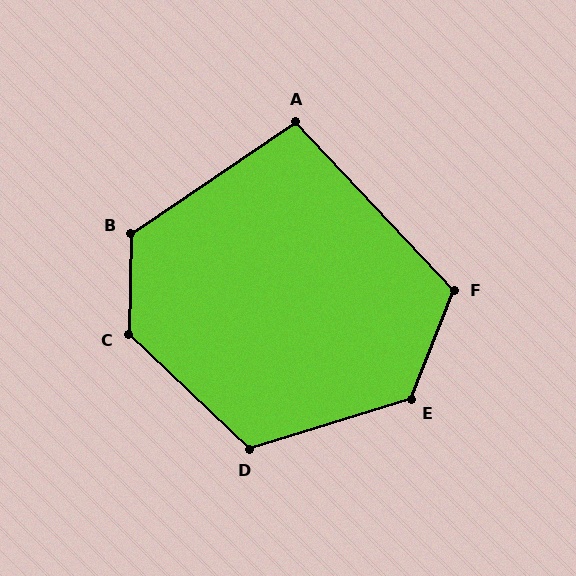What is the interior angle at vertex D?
Approximately 119 degrees (obtuse).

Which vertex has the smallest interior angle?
A, at approximately 99 degrees.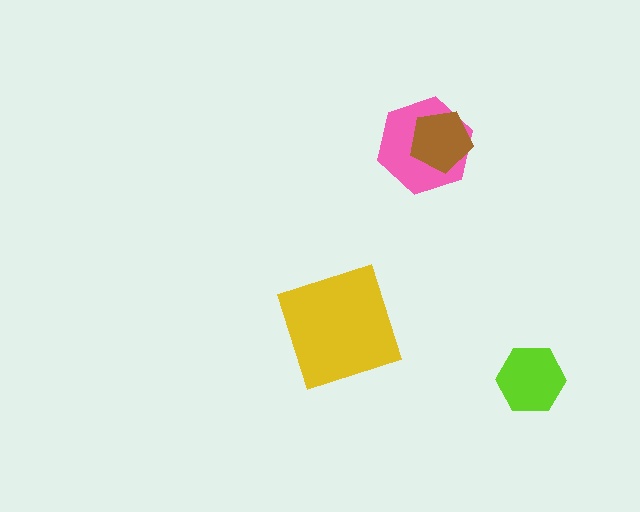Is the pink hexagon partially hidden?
Yes, it is partially covered by another shape.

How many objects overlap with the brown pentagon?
1 object overlaps with the brown pentagon.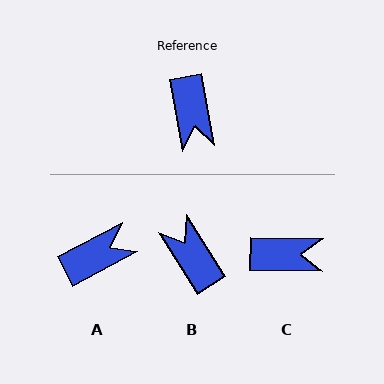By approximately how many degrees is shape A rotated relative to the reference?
Approximately 108 degrees counter-clockwise.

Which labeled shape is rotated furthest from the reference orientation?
B, about 158 degrees away.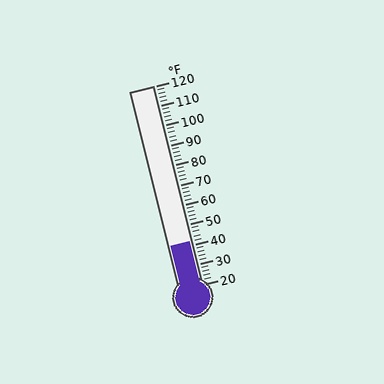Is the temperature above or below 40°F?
The temperature is above 40°F.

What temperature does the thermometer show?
The thermometer shows approximately 42°F.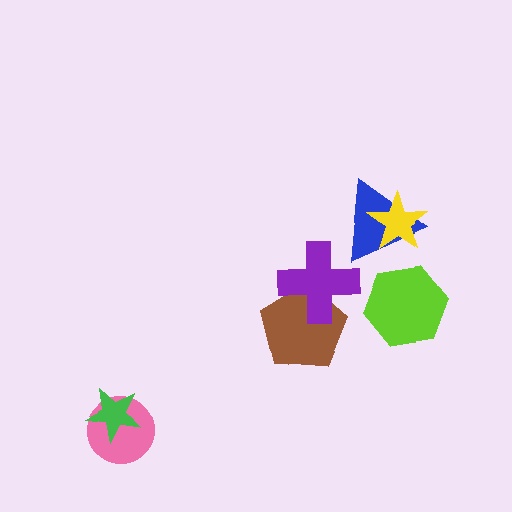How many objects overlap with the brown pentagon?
1 object overlaps with the brown pentagon.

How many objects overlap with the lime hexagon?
0 objects overlap with the lime hexagon.